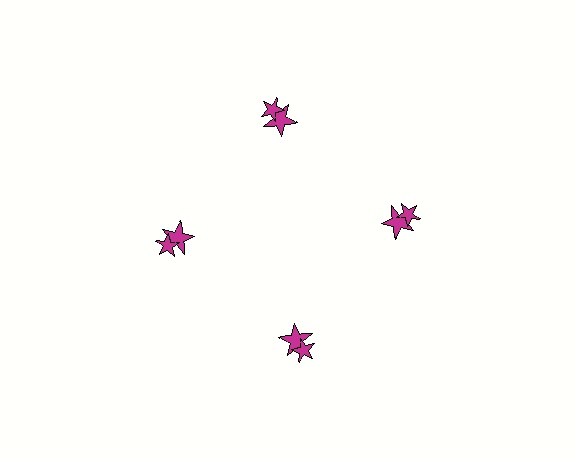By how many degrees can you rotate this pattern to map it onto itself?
The pattern maps onto itself every 90 degrees of rotation.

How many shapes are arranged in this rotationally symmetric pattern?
There are 8 shapes, arranged in 4 groups of 2.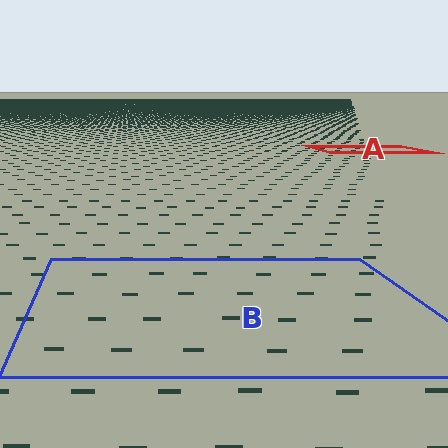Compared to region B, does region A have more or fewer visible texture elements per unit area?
Region A has more texture elements per unit area — they are packed more densely because it is farther away.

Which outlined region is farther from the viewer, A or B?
Region A is farther from the viewer — the texture elements inside it appear smaller and more densely packed.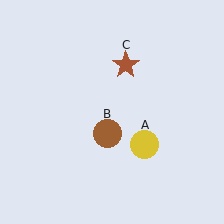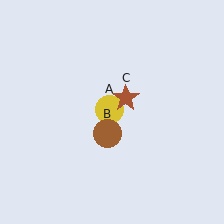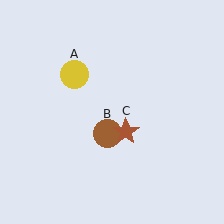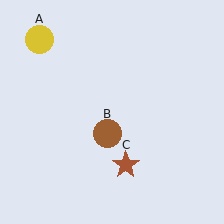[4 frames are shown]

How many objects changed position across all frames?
2 objects changed position: yellow circle (object A), brown star (object C).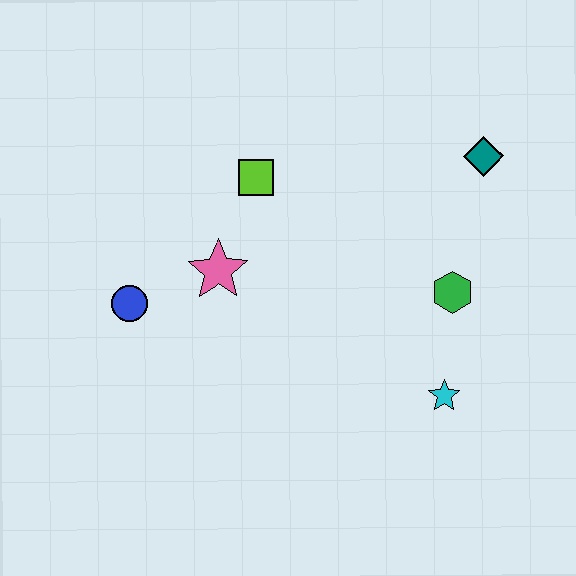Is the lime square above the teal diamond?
No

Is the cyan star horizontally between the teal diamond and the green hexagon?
No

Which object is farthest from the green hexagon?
The blue circle is farthest from the green hexagon.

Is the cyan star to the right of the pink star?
Yes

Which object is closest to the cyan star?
The green hexagon is closest to the cyan star.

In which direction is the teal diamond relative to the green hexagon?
The teal diamond is above the green hexagon.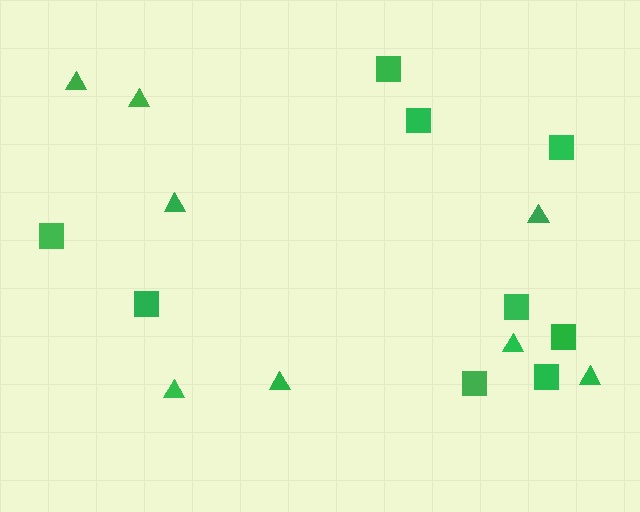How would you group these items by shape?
There are 2 groups: one group of squares (9) and one group of triangles (8).